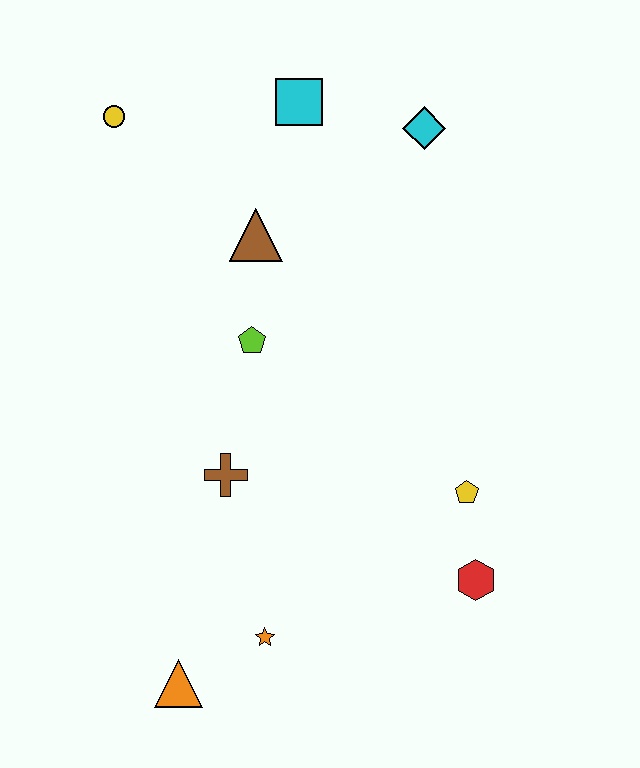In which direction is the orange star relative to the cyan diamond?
The orange star is below the cyan diamond.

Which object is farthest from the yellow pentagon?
The yellow circle is farthest from the yellow pentagon.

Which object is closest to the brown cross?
The lime pentagon is closest to the brown cross.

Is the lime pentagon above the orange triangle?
Yes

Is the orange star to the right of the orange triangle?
Yes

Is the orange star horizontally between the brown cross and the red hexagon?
Yes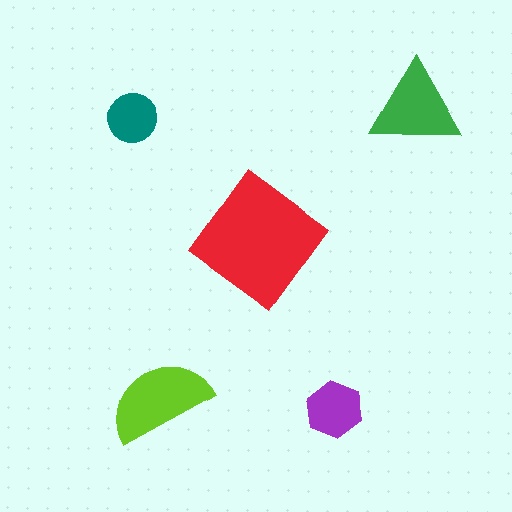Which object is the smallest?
The teal circle.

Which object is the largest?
The red diamond.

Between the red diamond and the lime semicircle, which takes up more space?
The red diamond.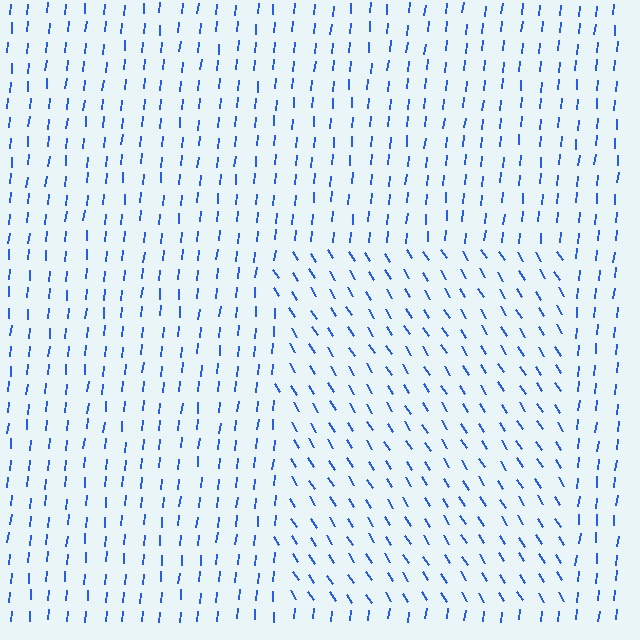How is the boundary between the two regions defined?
The boundary is defined purely by a change in line orientation (approximately 38 degrees difference). All lines are the same color and thickness.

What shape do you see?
I see a rectangle.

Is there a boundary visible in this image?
Yes, there is a texture boundary formed by a change in line orientation.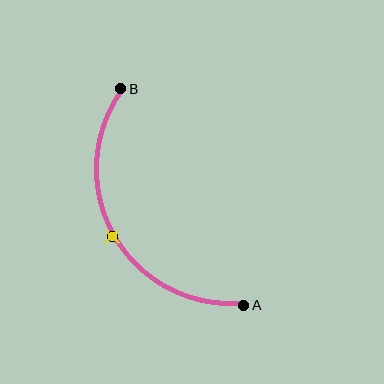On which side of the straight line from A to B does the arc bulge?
The arc bulges to the left of the straight line connecting A and B.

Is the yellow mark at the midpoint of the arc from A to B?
Yes. The yellow mark lies on the arc at equal arc-length from both A and B — it is the arc midpoint.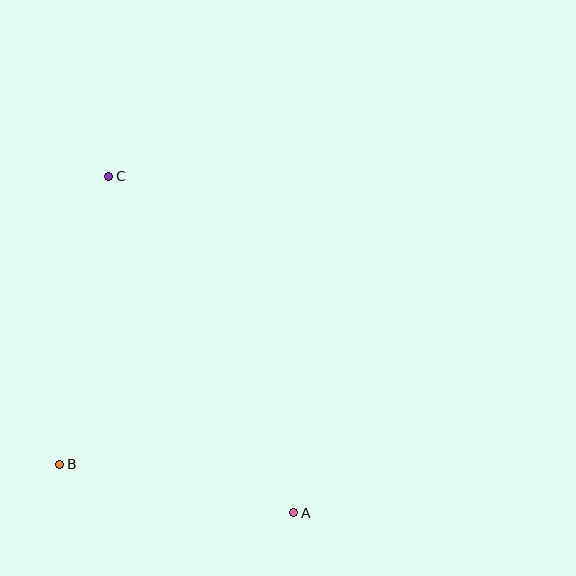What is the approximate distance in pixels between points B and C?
The distance between B and C is approximately 292 pixels.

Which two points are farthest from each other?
Points A and C are farthest from each other.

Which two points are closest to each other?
Points A and B are closest to each other.